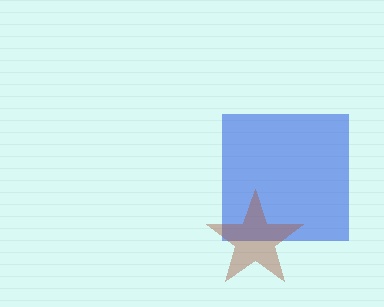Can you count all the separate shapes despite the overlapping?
Yes, there are 2 separate shapes.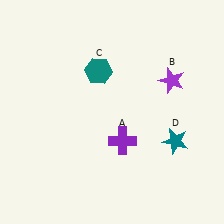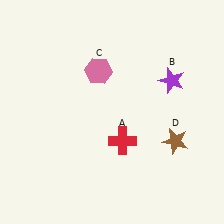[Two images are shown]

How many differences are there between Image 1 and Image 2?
There are 3 differences between the two images.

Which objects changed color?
A changed from purple to red. C changed from teal to pink. D changed from teal to brown.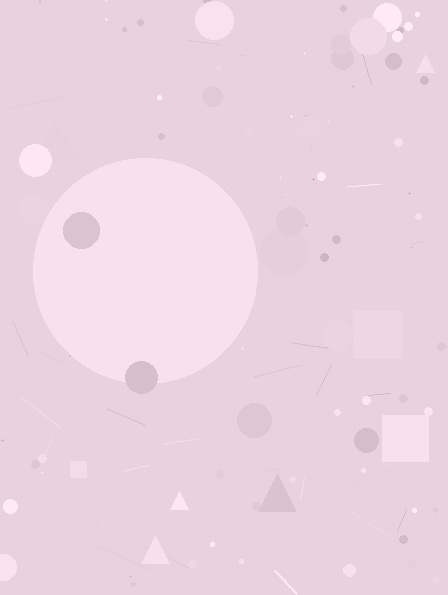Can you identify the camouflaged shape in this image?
The camouflaged shape is a circle.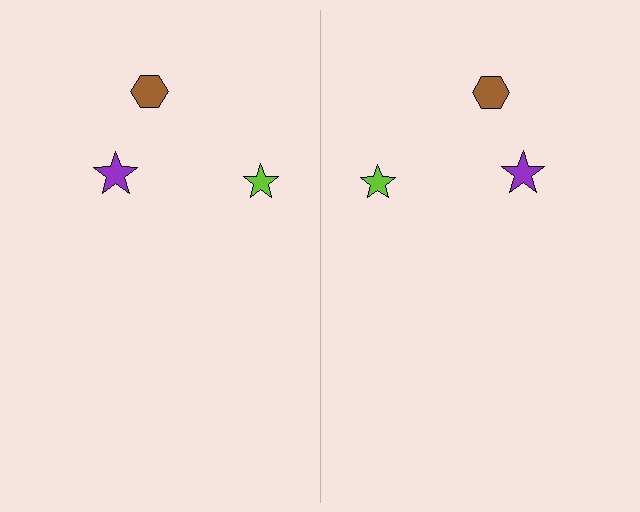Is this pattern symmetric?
Yes, this pattern has bilateral (reflection) symmetry.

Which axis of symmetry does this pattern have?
The pattern has a vertical axis of symmetry running through the center of the image.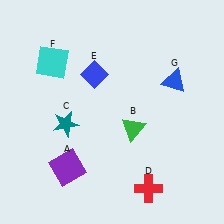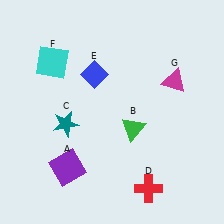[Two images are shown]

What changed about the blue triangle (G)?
In Image 1, G is blue. In Image 2, it changed to magenta.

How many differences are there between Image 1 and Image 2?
There is 1 difference between the two images.